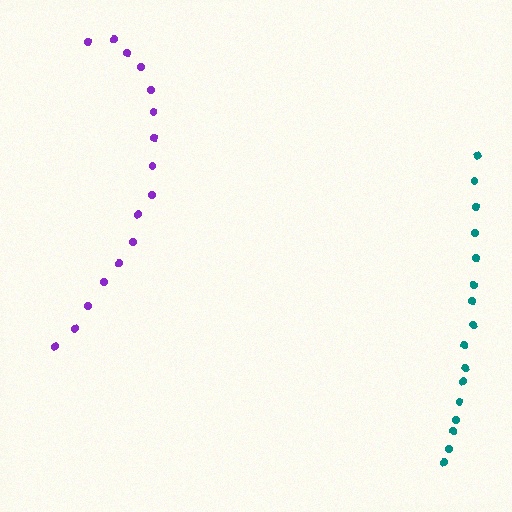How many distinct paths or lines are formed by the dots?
There are 2 distinct paths.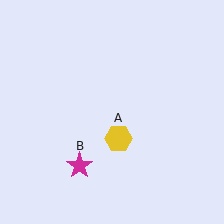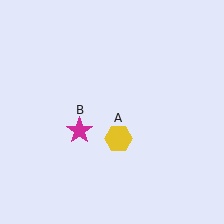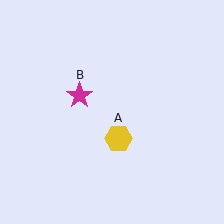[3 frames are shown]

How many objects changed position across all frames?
1 object changed position: magenta star (object B).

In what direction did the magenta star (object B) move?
The magenta star (object B) moved up.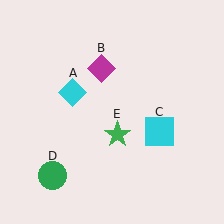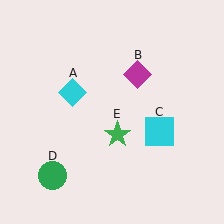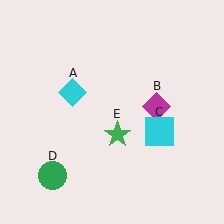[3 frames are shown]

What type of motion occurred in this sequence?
The magenta diamond (object B) rotated clockwise around the center of the scene.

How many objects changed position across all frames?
1 object changed position: magenta diamond (object B).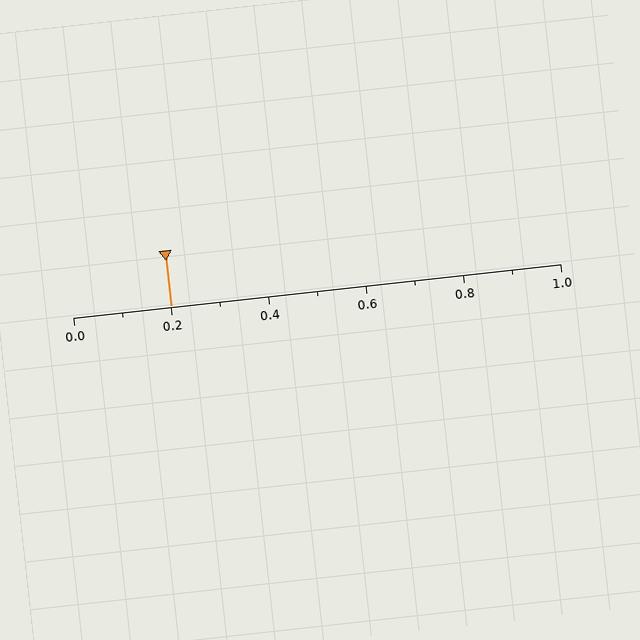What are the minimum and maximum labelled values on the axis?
The axis runs from 0.0 to 1.0.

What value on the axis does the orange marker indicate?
The marker indicates approximately 0.2.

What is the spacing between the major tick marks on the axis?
The major ticks are spaced 0.2 apart.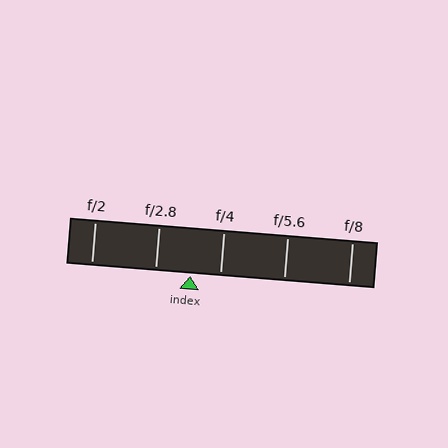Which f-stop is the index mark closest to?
The index mark is closest to f/4.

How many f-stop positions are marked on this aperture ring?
There are 5 f-stop positions marked.